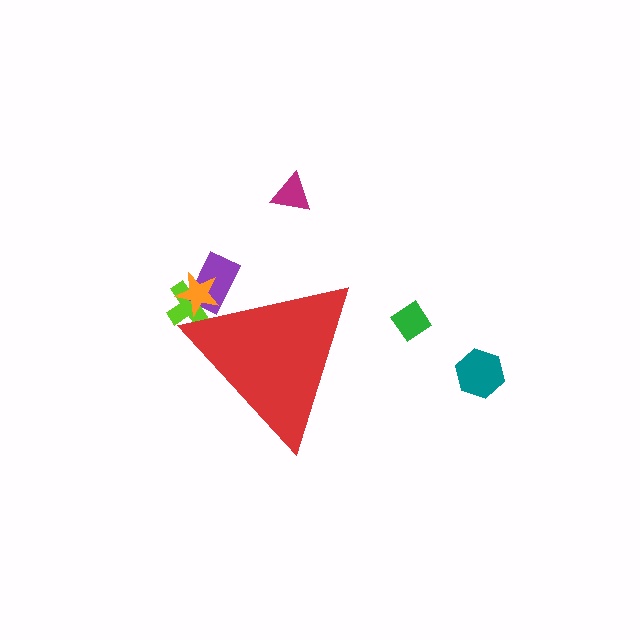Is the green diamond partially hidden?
No, the green diamond is fully visible.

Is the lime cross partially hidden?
Yes, the lime cross is partially hidden behind the red triangle.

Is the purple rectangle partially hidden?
Yes, the purple rectangle is partially hidden behind the red triangle.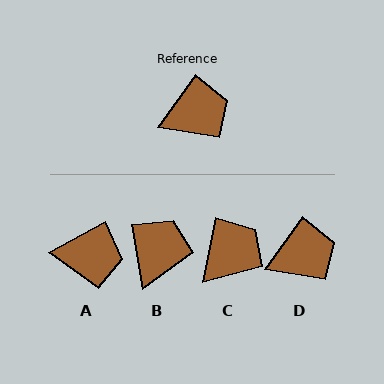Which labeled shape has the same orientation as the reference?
D.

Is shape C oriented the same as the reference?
No, it is off by about 24 degrees.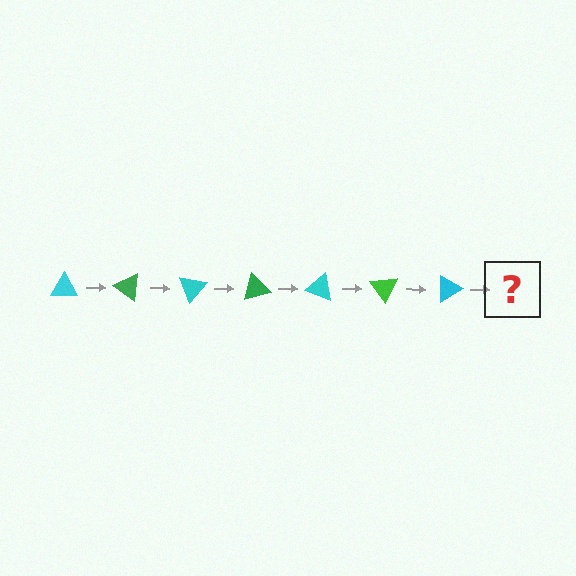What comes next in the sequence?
The next element should be a green triangle, rotated 245 degrees from the start.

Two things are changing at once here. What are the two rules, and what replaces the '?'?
The two rules are that it rotates 35 degrees each step and the color cycles through cyan and green. The '?' should be a green triangle, rotated 245 degrees from the start.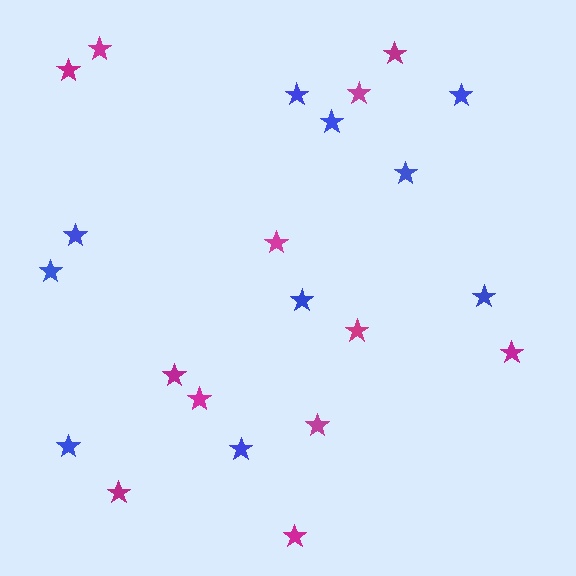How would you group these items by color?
There are 2 groups: one group of magenta stars (12) and one group of blue stars (10).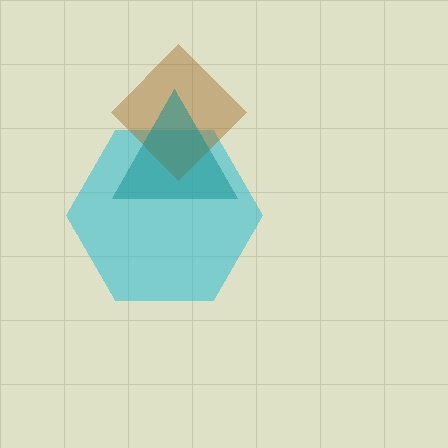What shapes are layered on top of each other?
The layered shapes are: a cyan hexagon, a brown diamond, a teal triangle.